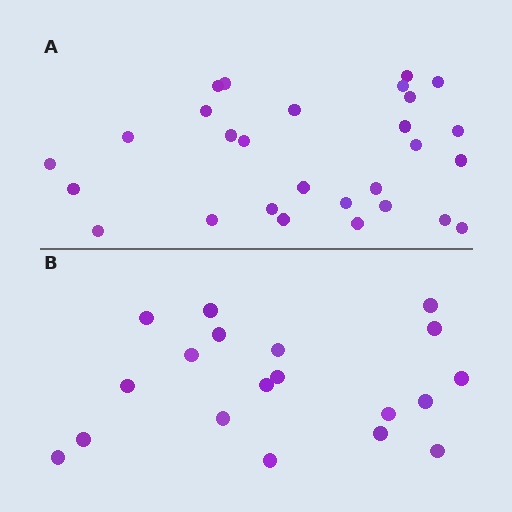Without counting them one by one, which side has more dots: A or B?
Region A (the top region) has more dots.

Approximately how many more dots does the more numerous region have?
Region A has roughly 8 or so more dots than region B.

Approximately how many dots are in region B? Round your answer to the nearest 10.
About 20 dots. (The exact count is 19, which rounds to 20.)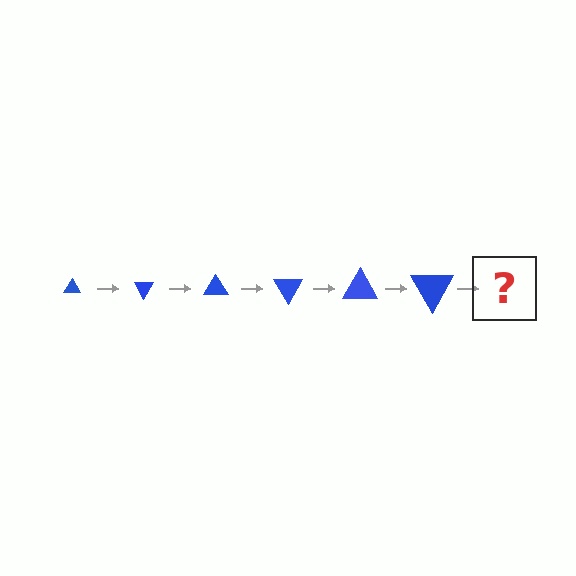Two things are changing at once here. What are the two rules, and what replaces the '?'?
The two rules are that the triangle grows larger each step and it rotates 60 degrees each step. The '?' should be a triangle, larger than the previous one and rotated 360 degrees from the start.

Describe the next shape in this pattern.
It should be a triangle, larger than the previous one and rotated 360 degrees from the start.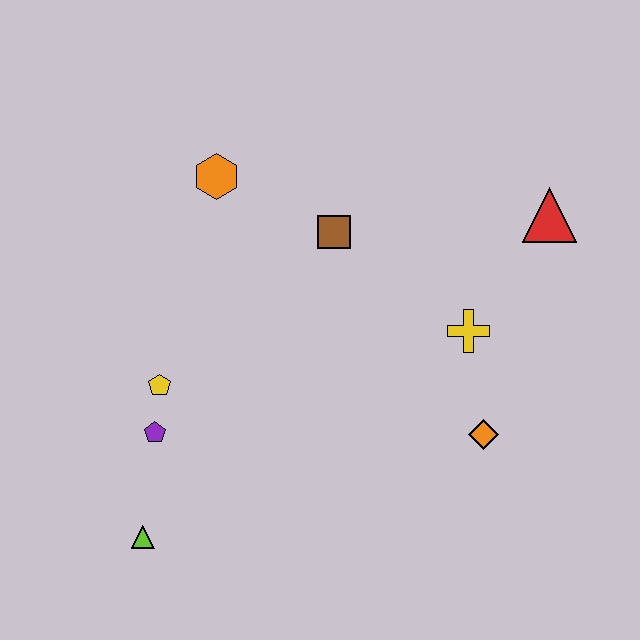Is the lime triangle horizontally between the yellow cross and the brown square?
No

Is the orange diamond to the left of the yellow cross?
No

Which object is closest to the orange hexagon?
The brown square is closest to the orange hexagon.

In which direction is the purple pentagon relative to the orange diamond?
The purple pentagon is to the left of the orange diamond.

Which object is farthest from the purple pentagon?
The red triangle is farthest from the purple pentagon.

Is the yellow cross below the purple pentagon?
No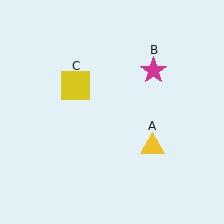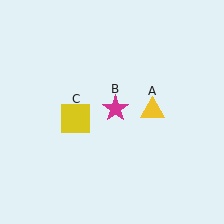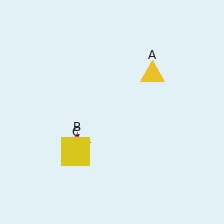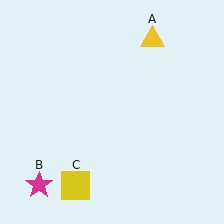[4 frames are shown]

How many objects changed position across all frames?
3 objects changed position: yellow triangle (object A), magenta star (object B), yellow square (object C).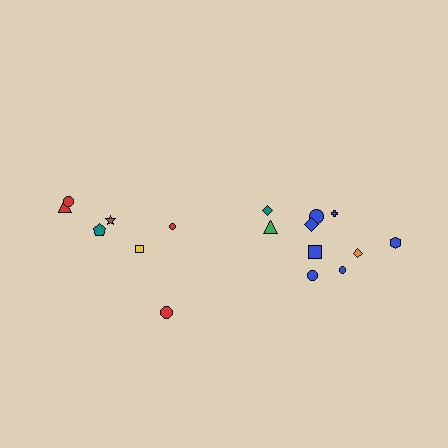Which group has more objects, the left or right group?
The right group.